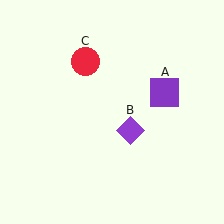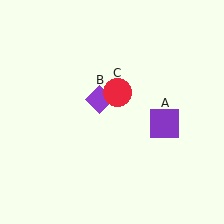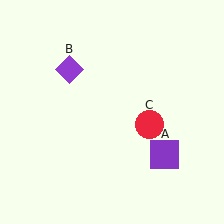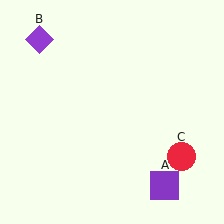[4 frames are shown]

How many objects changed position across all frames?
3 objects changed position: purple square (object A), purple diamond (object B), red circle (object C).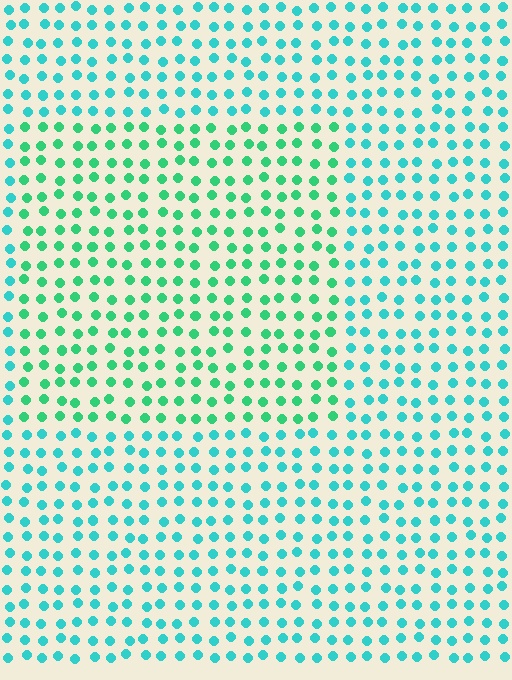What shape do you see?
I see a rectangle.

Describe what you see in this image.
The image is filled with small cyan elements in a uniform arrangement. A rectangle-shaped region is visible where the elements are tinted to a slightly different hue, forming a subtle color boundary.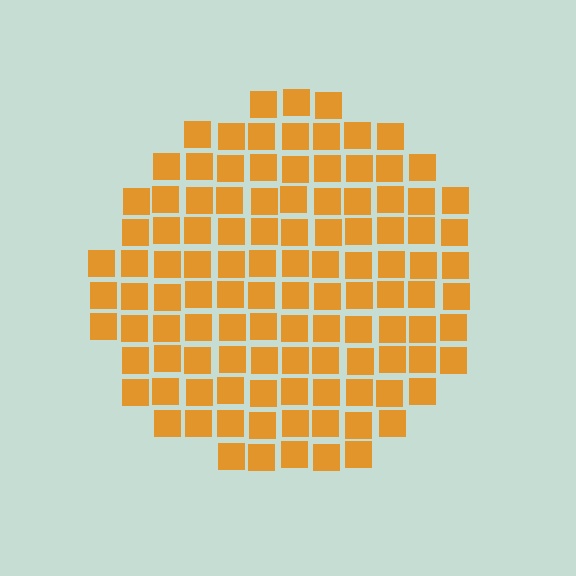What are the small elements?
The small elements are squares.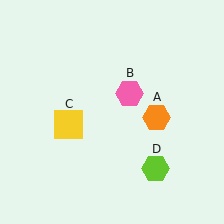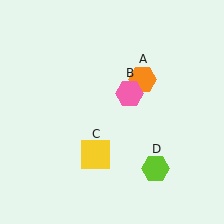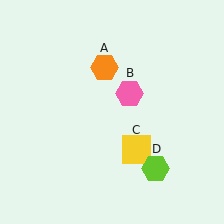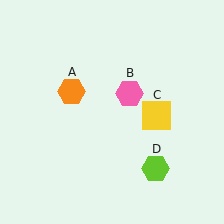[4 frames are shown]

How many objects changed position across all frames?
2 objects changed position: orange hexagon (object A), yellow square (object C).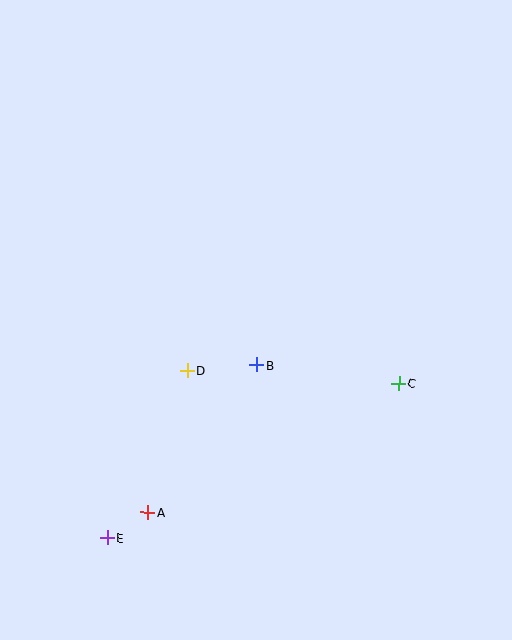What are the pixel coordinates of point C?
Point C is at (399, 383).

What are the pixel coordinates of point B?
Point B is at (257, 365).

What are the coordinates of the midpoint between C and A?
The midpoint between C and A is at (273, 448).